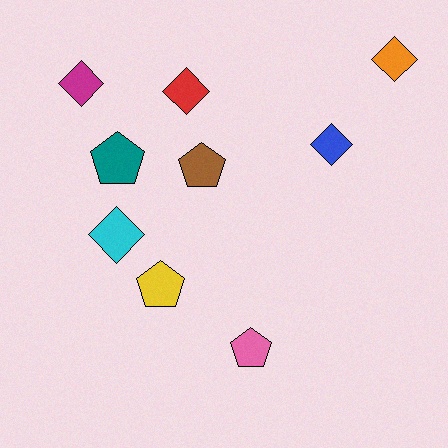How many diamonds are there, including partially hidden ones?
There are 5 diamonds.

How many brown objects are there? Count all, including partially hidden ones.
There is 1 brown object.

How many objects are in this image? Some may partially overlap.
There are 9 objects.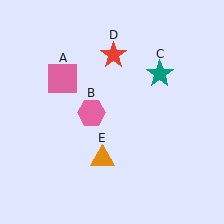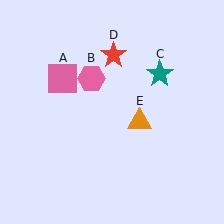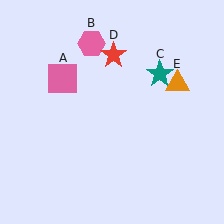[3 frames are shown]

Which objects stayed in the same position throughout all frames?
Pink square (object A) and teal star (object C) and red star (object D) remained stationary.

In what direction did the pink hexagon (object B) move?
The pink hexagon (object B) moved up.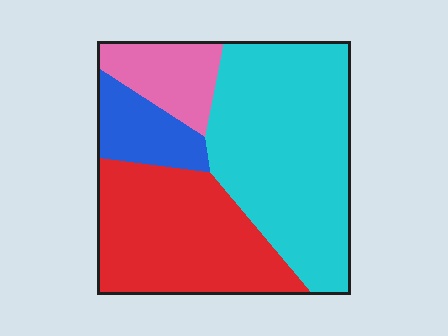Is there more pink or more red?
Red.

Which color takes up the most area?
Cyan, at roughly 45%.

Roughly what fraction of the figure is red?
Red covers around 35% of the figure.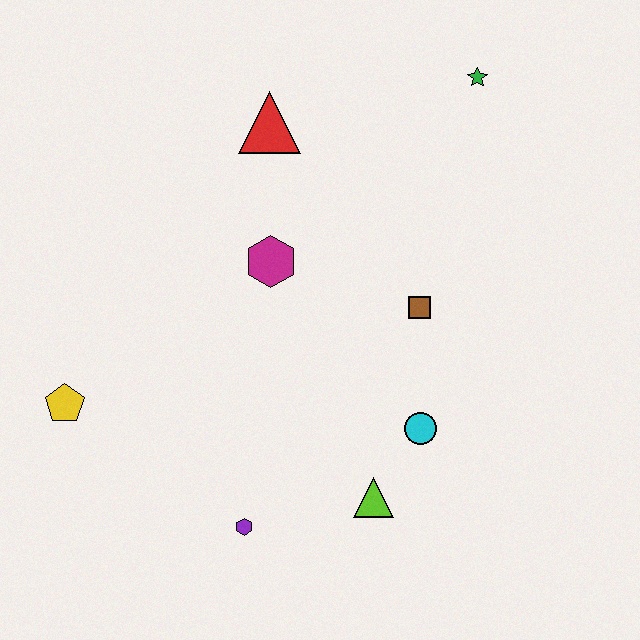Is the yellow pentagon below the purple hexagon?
No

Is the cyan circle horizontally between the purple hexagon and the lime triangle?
No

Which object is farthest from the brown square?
The yellow pentagon is farthest from the brown square.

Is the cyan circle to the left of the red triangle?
No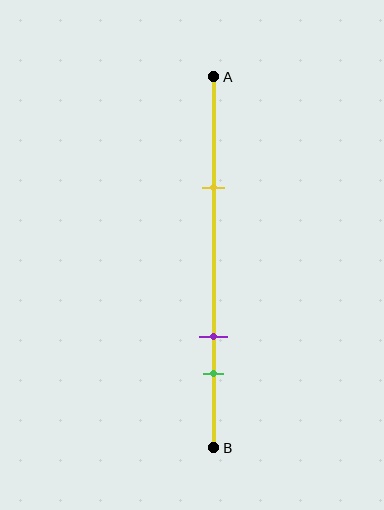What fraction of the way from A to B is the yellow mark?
The yellow mark is approximately 30% (0.3) of the way from A to B.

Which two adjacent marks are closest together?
The purple and green marks are the closest adjacent pair.